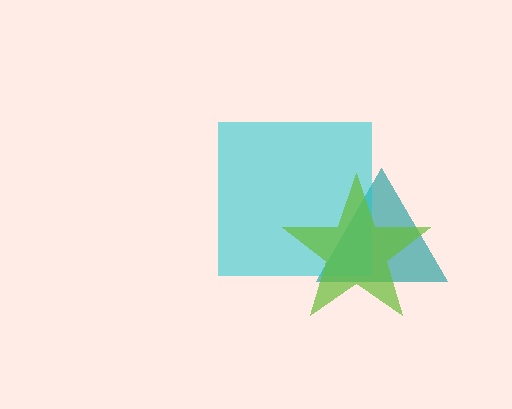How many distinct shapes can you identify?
There are 3 distinct shapes: a teal triangle, a cyan square, a lime star.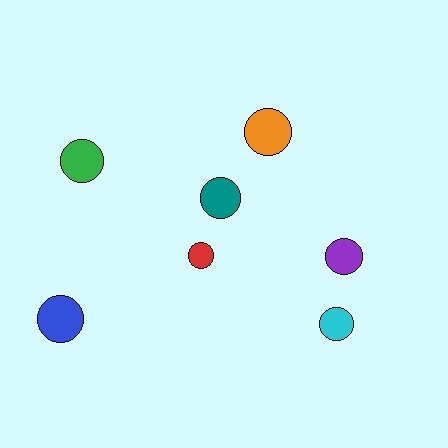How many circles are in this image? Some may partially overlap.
There are 7 circles.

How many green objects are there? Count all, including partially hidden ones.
There is 1 green object.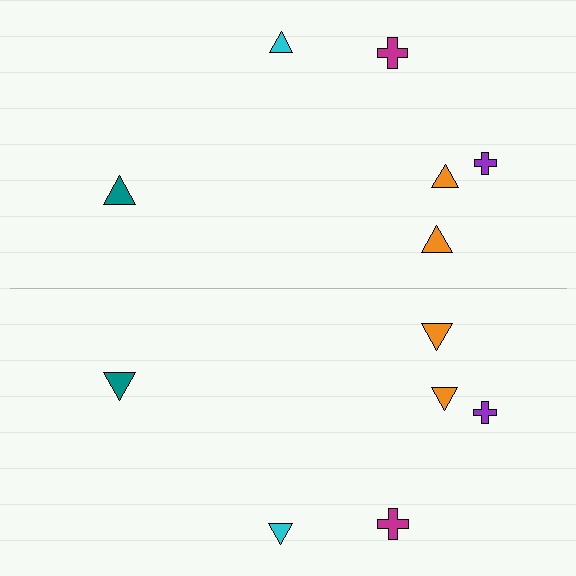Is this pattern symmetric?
Yes, this pattern has bilateral (reflection) symmetry.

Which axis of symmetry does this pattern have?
The pattern has a horizontal axis of symmetry running through the center of the image.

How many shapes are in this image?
There are 12 shapes in this image.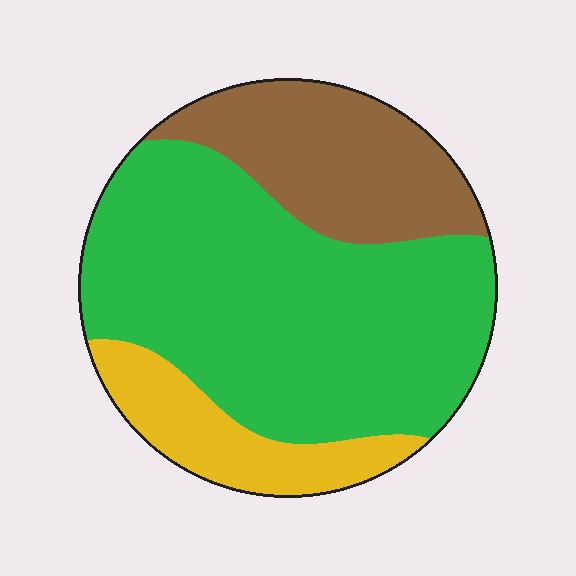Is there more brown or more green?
Green.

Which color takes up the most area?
Green, at roughly 60%.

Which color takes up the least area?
Yellow, at roughly 15%.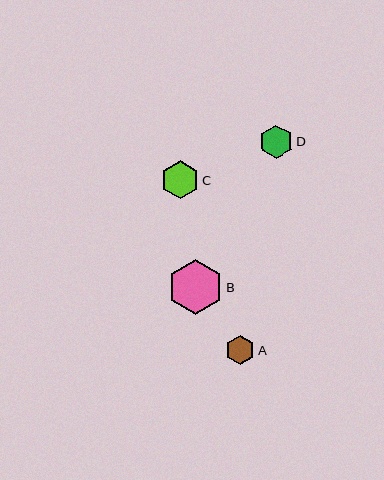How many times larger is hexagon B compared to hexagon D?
Hexagon B is approximately 1.6 times the size of hexagon D.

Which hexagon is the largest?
Hexagon B is the largest with a size of approximately 55 pixels.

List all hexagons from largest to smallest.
From largest to smallest: B, C, D, A.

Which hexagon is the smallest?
Hexagon A is the smallest with a size of approximately 29 pixels.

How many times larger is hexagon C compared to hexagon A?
Hexagon C is approximately 1.3 times the size of hexagon A.